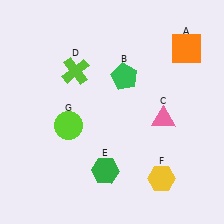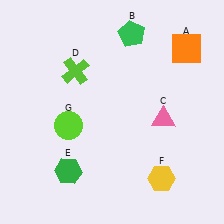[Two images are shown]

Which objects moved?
The objects that moved are: the green pentagon (B), the green hexagon (E).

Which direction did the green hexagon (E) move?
The green hexagon (E) moved left.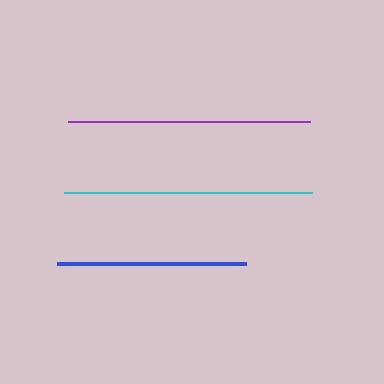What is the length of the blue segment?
The blue segment is approximately 189 pixels long.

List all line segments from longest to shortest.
From longest to shortest: cyan, purple, blue.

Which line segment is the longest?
The cyan line is the longest at approximately 248 pixels.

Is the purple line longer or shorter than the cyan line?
The cyan line is longer than the purple line.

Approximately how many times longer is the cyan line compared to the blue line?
The cyan line is approximately 1.3 times the length of the blue line.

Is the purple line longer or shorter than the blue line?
The purple line is longer than the blue line.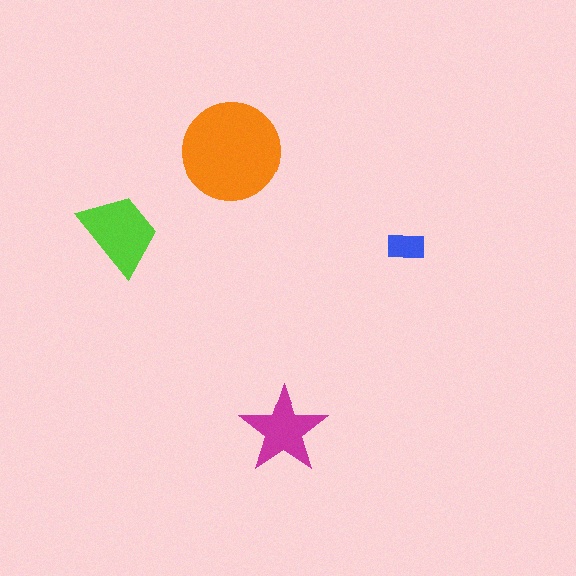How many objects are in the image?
There are 4 objects in the image.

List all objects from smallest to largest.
The blue rectangle, the magenta star, the lime trapezoid, the orange circle.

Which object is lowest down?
The magenta star is bottommost.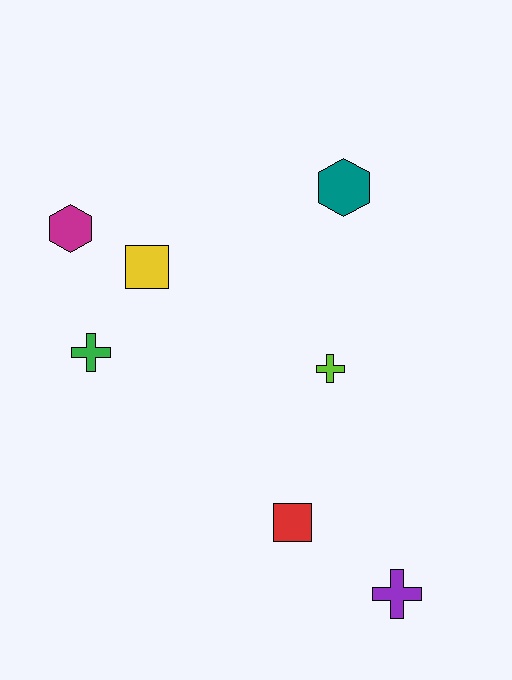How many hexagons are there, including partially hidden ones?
There are 2 hexagons.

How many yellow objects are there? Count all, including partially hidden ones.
There is 1 yellow object.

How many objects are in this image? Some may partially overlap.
There are 7 objects.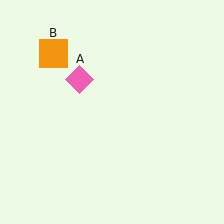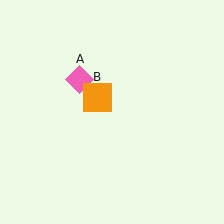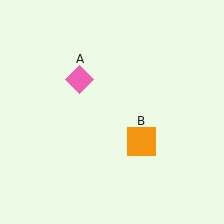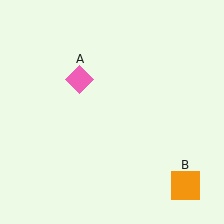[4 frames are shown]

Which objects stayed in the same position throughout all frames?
Pink diamond (object A) remained stationary.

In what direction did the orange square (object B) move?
The orange square (object B) moved down and to the right.